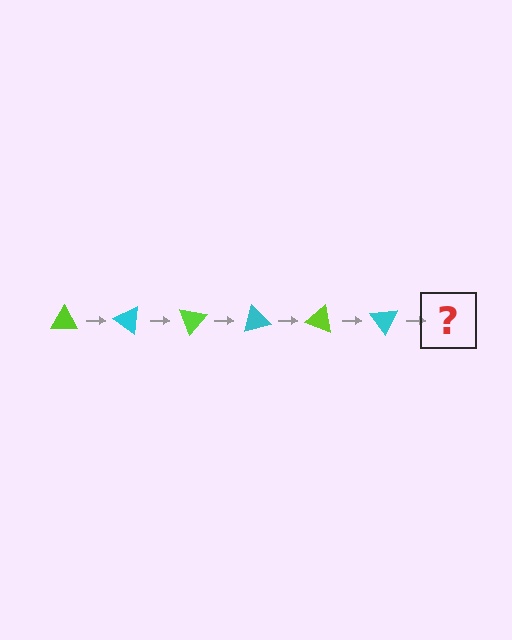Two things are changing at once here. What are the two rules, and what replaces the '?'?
The two rules are that it rotates 35 degrees each step and the color cycles through lime and cyan. The '?' should be a lime triangle, rotated 210 degrees from the start.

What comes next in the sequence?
The next element should be a lime triangle, rotated 210 degrees from the start.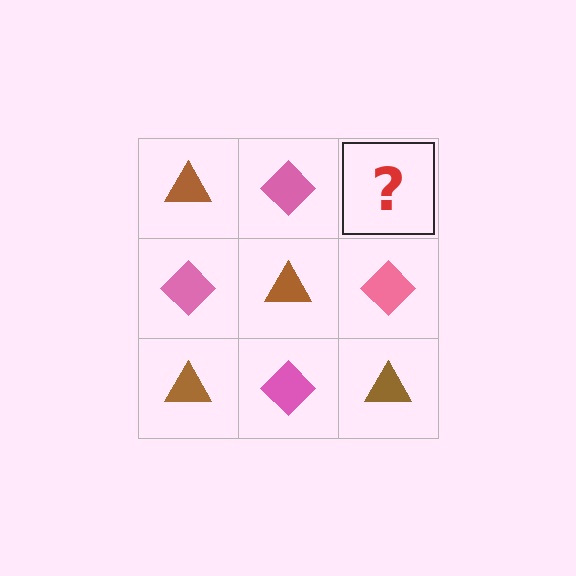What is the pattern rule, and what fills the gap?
The rule is that it alternates brown triangle and pink diamond in a checkerboard pattern. The gap should be filled with a brown triangle.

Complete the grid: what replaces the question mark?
The question mark should be replaced with a brown triangle.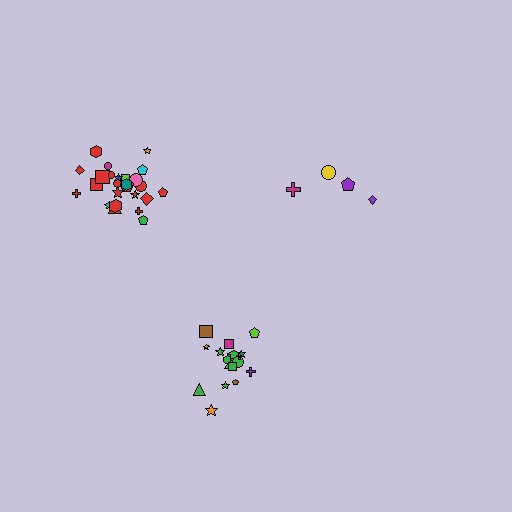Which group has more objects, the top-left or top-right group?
The top-left group.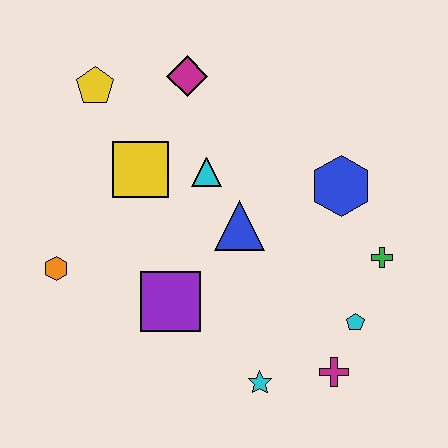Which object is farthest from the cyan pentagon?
The yellow pentagon is farthest from the cyan pentagon.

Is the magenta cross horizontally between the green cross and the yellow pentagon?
Yes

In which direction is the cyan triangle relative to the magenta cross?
The cyan triangle is above the magenta cross.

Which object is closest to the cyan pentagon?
The magenta cross is closest to the cyan pentagon.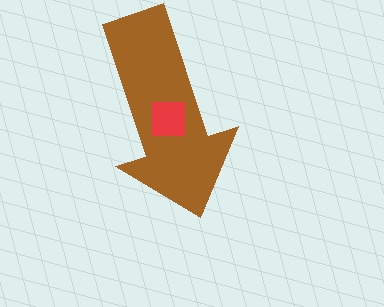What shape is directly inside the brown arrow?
The red square.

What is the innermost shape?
The red square.